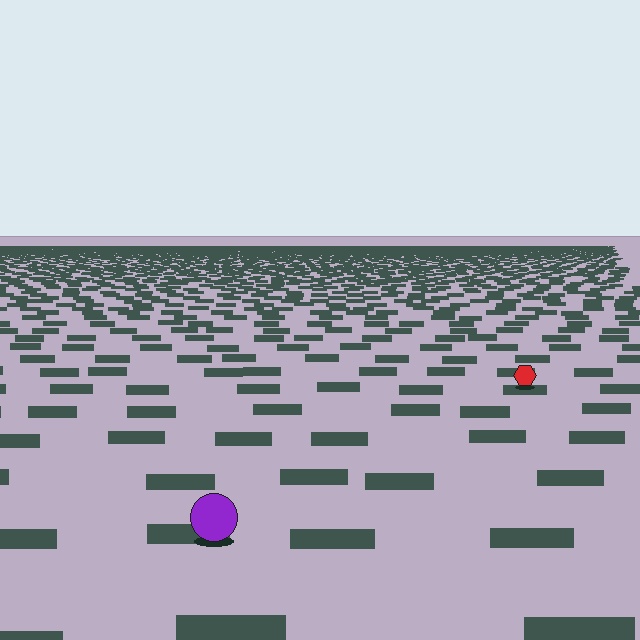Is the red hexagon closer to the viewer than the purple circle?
No. The purple circle is closer — you can tell from the texture gradient: the ground texture is coarser near it.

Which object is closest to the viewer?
The purple circle is closest. The texture marks near it are larger and more spread out.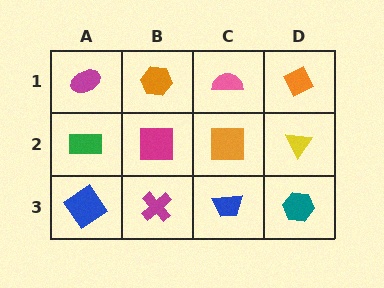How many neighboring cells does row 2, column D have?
3.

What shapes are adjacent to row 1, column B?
A magenta square (row 2, column B), a magenta ellipse (row 1, column A), a pink semicircle (row 1, column C).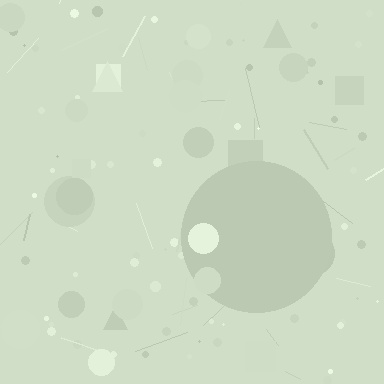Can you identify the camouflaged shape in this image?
The camouflaged shape is a circle.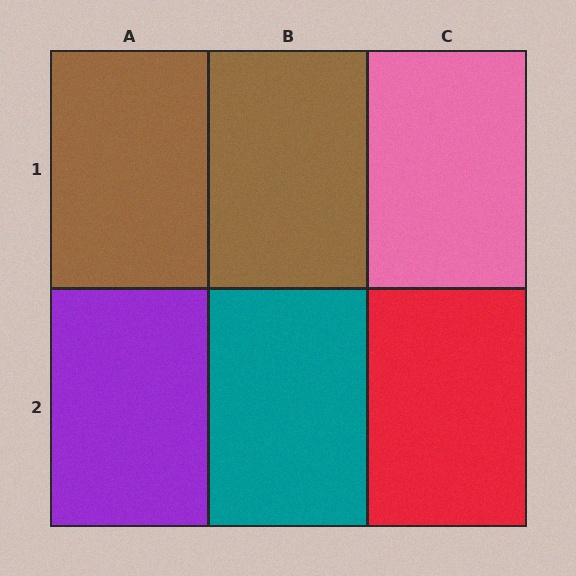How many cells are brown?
2 cells are brown.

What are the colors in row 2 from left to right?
Purple, teal, red.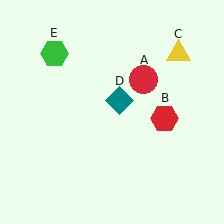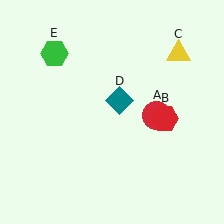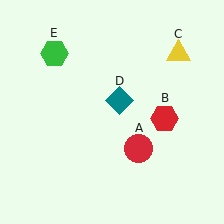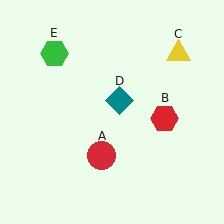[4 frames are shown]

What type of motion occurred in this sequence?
The red circle (object A) rotated clockwise around the center of the scene.